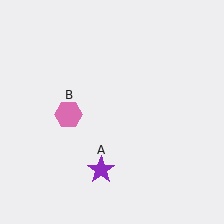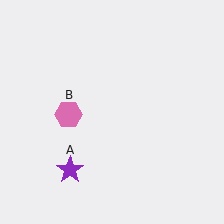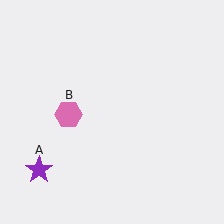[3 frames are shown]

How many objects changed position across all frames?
1 object changed position: purple star (object A).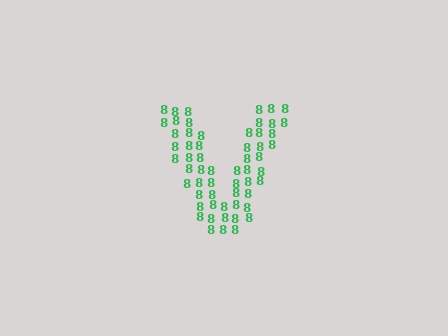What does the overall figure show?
The overall figure shows the letter V.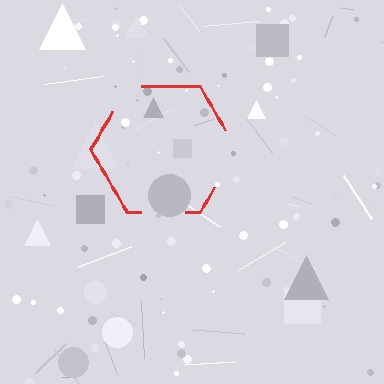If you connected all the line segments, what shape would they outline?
They would outline a hexagon.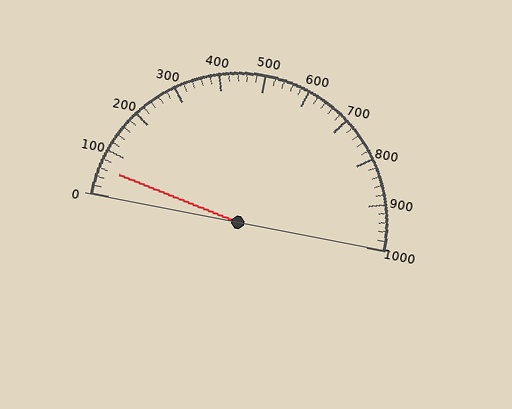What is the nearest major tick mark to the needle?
The nearest major tick mark is 100.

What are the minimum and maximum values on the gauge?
The gauge ranges from 0 to 1000.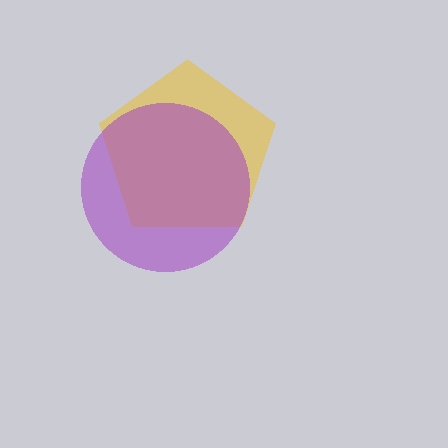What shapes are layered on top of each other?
The layered shapes are: a yellow pentagon, a purple circle.